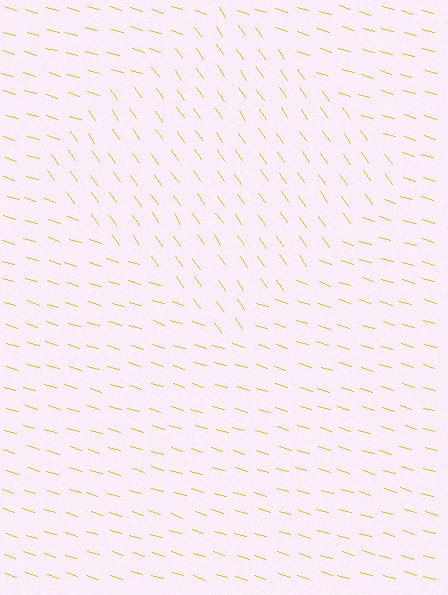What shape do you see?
I see a diamond.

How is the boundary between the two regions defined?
The boundary is defined purely by a change in line orientation (approximately 38 degrees difference). All lines are the same color and thickness.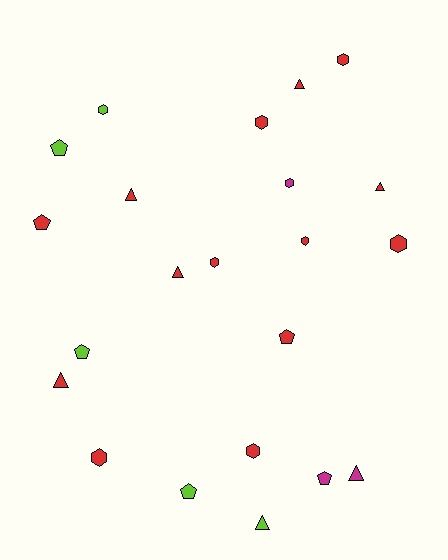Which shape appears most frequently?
Hexagon, with 9 objects.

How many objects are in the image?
There are 22 objects.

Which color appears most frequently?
Red, with 14 objects.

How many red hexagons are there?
There are 7 red hexagons.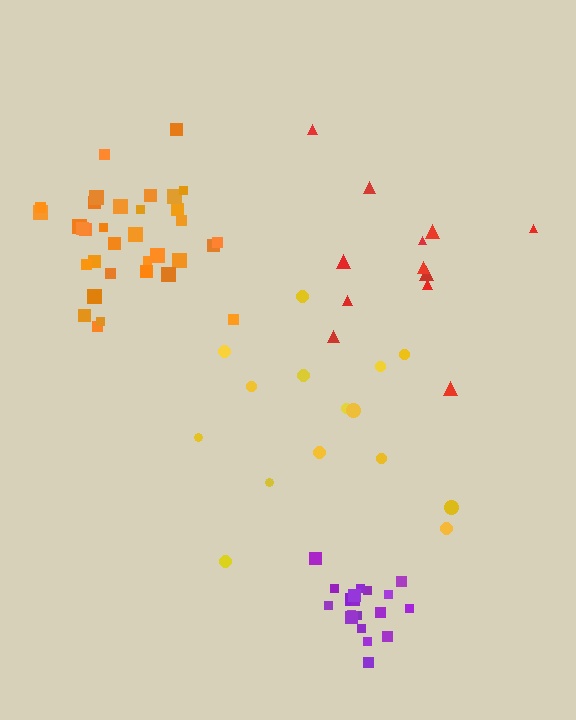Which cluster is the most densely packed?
Purple.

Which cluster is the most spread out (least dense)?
Red.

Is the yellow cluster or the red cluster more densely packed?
Yellow.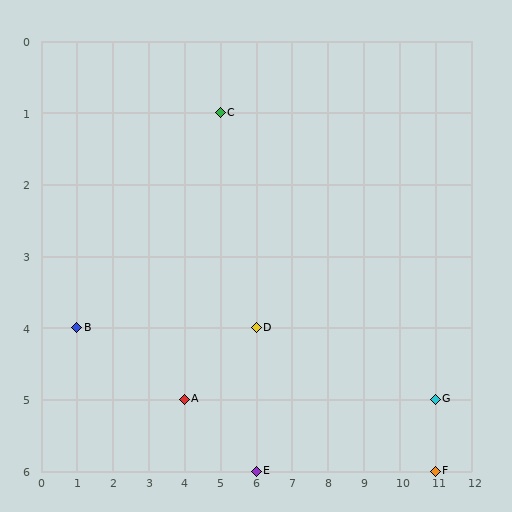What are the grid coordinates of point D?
Point D is at grid coordinates (6, 4).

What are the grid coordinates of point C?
Point C is at grid coordinates (5, 1).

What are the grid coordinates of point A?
Point A is at grid coordinates (4, 5).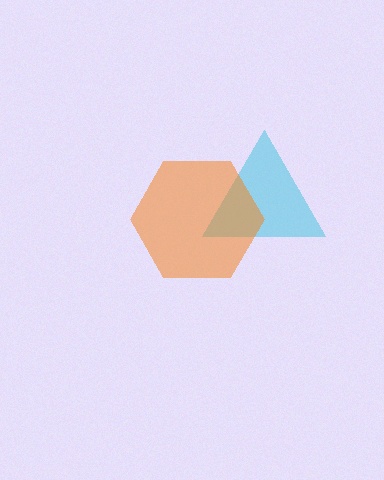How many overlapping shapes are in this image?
There are 2 overlapping shapes in the image.